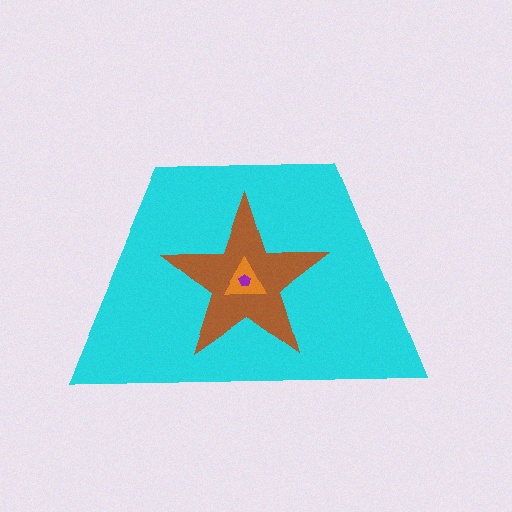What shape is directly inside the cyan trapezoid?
The brown star.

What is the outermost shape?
The cyan trapezoid.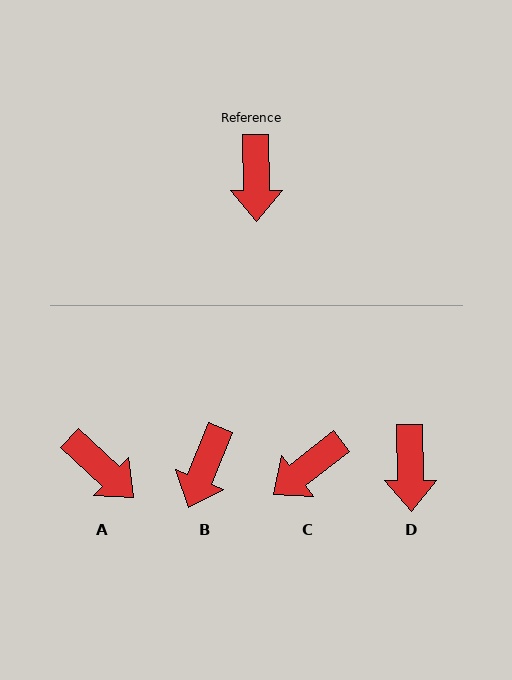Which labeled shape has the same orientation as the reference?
D.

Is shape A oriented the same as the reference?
No, it is off by about 46 degrees.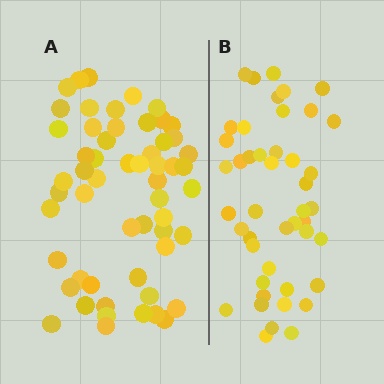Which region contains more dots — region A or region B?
Region A (the left region) has more dots.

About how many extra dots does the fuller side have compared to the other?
Region A has roughly 12 or so more dots than region B.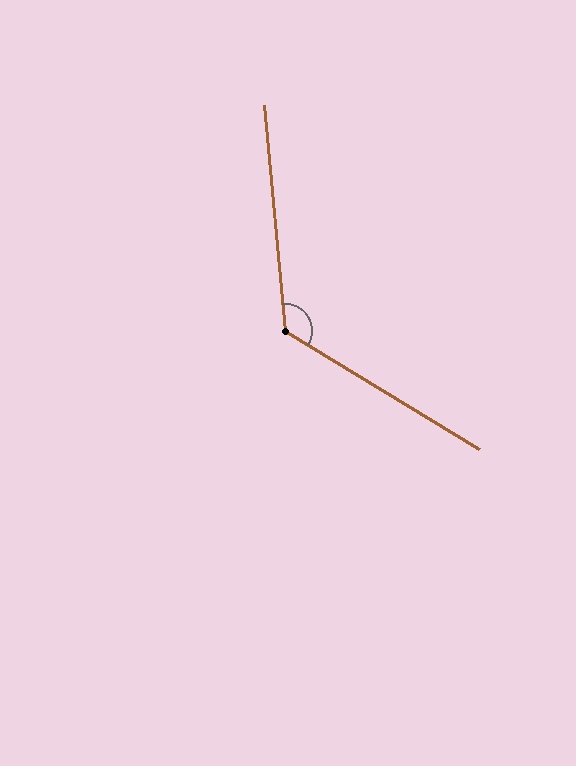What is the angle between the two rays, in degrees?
Approximately 127 degrees.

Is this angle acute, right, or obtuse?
It is obtuse.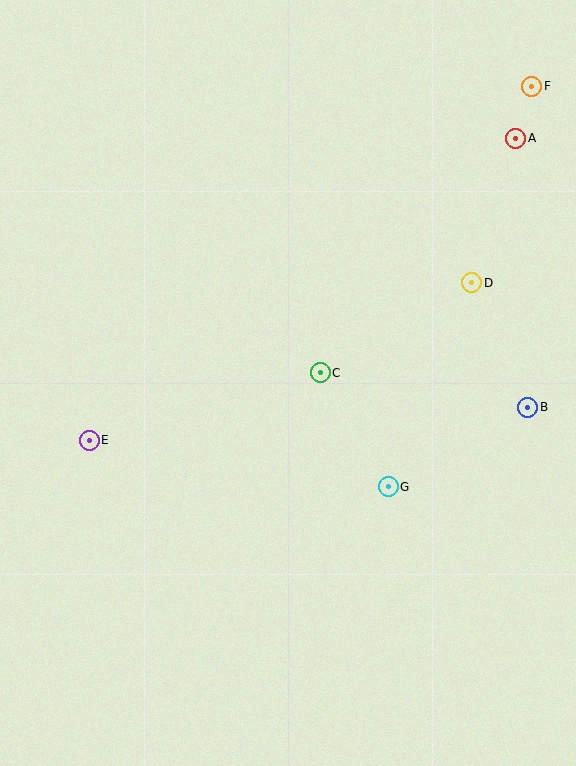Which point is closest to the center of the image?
Point C at (320, 373) is closest to the center.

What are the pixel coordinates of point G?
Point G is at (388, 487).